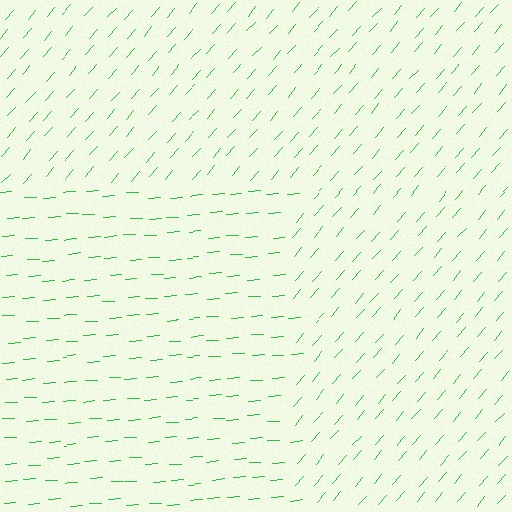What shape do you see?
I see a rectangle.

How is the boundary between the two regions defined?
The boundary is defined purely by a change in line orientation (approximately 45 degrees difference). All lines are the same color and thickness.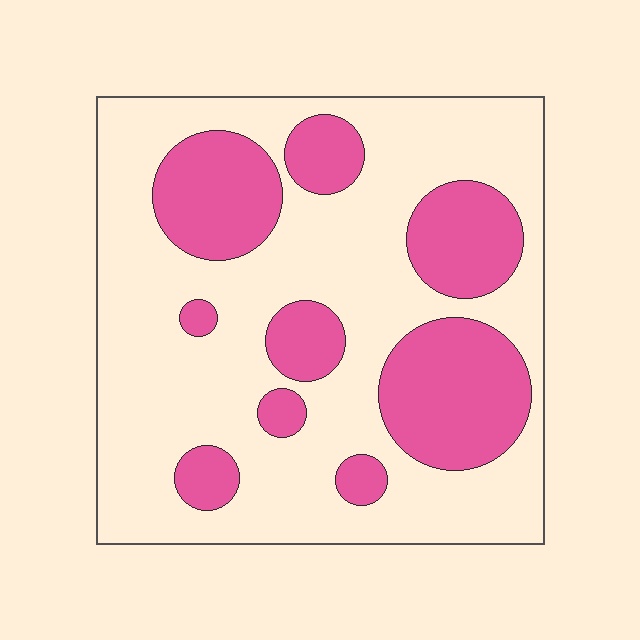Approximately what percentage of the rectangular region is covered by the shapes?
Approximately 30%.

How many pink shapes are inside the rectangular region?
9.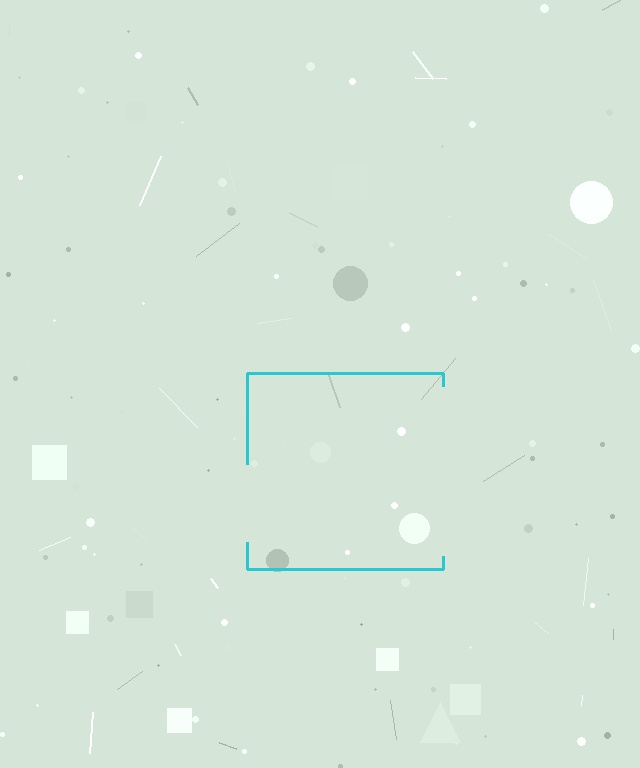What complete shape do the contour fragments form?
The contour fragments form a square.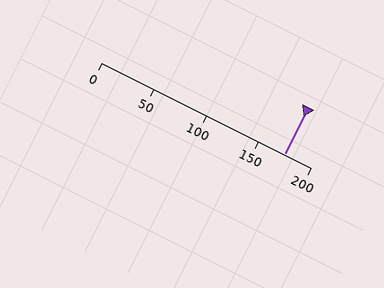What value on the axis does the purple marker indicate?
The marker indicates approximately 175.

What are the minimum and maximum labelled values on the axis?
The axis runs from 0 to 200.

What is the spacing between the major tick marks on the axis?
The major ticks are spaced 50 apart.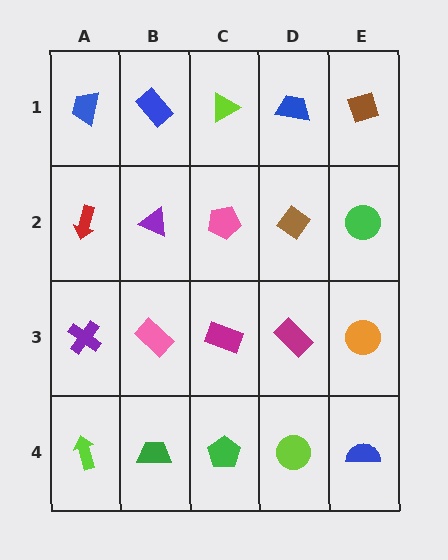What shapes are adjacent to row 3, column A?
A red arrow (row 2, column A), a lime arrow (row 4, column A), a pink rectangle (row 3, column B).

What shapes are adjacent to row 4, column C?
A magenta rectangle (row 3, column C), a green trapezoid (row 4, column B), a lime circle (row 4, column D).